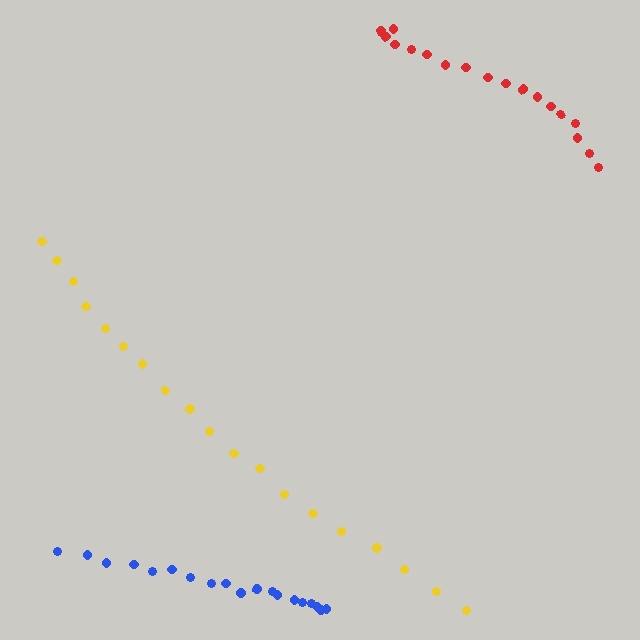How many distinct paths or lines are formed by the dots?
There are 3 distinct paths.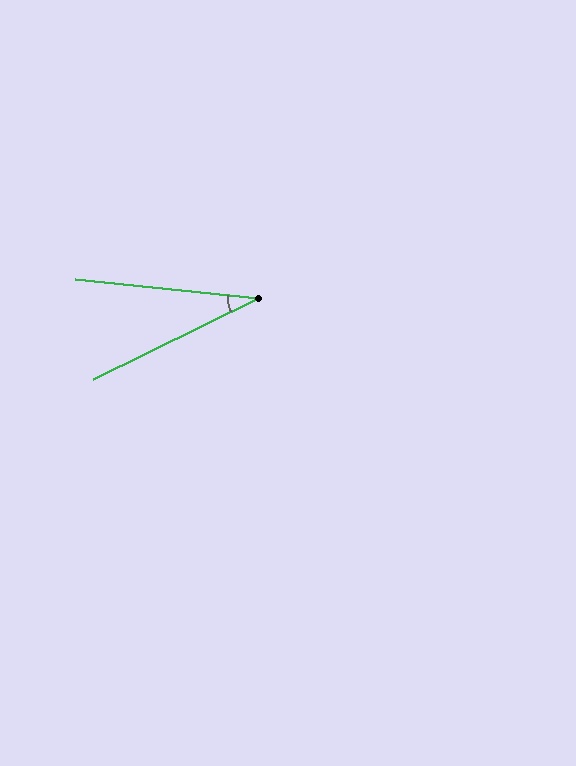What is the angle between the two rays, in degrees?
Approximately 32 degrees.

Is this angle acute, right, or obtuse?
It is acute.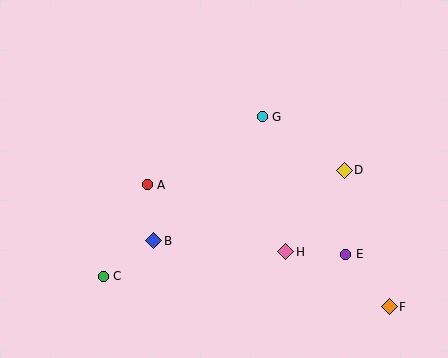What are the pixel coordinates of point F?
Point F is at (389, 307).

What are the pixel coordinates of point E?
Point E is at (346, 254).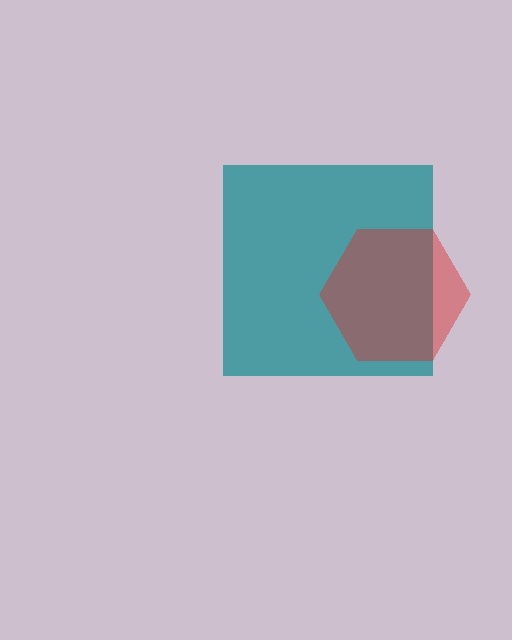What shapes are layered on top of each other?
The layered shapes are: a teal square, a red hexagon.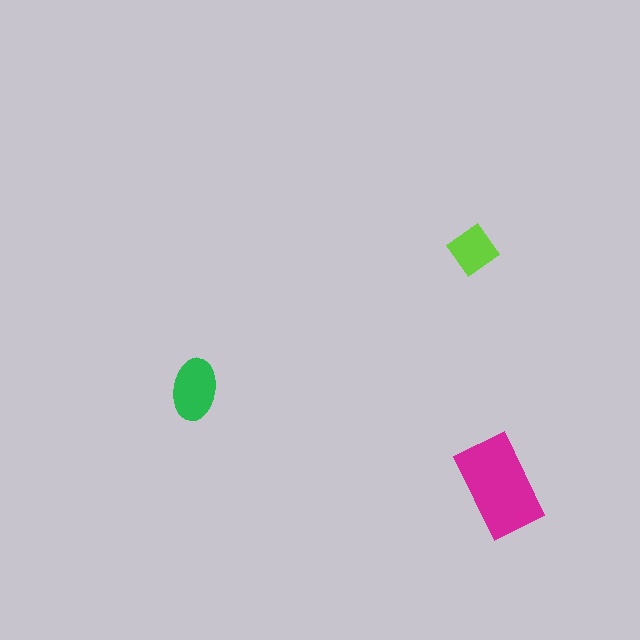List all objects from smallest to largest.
The lime diamond, the green ellipse, the magenta rectangle.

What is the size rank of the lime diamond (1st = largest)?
3rd.